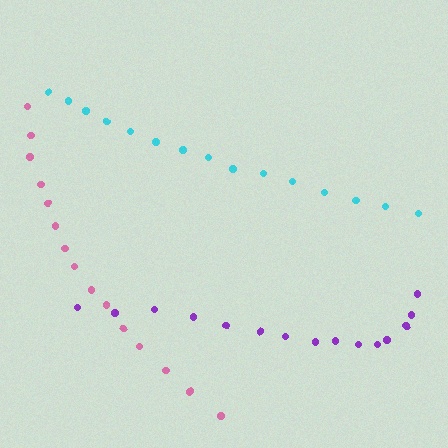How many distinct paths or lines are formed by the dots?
There are 3 distinct paths.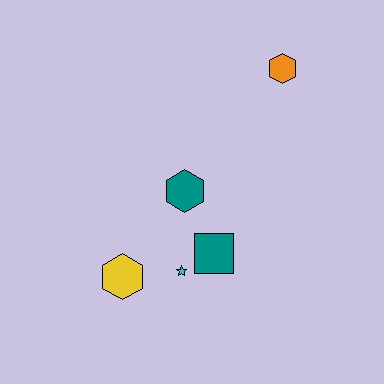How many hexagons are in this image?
There are 3 hexagons.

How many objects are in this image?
There are 5 objects.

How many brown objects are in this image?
There are no brown objects.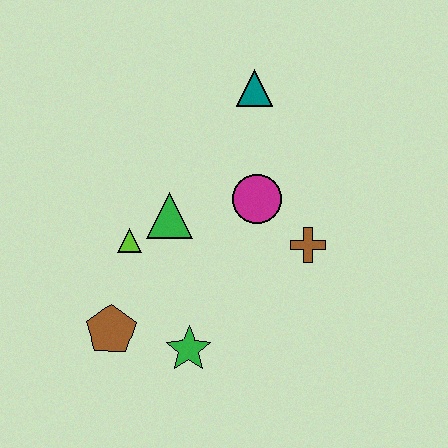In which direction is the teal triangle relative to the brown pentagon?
The teal triangle is above the brown pentagon.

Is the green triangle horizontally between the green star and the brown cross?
No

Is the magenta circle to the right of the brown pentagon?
Yes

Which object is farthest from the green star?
The teal triangle is farthest from the green star.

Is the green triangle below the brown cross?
No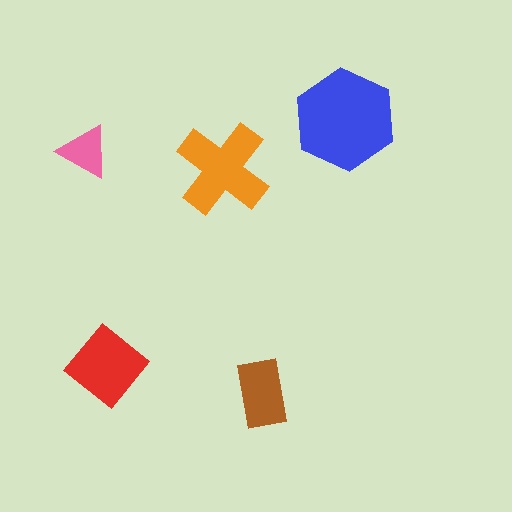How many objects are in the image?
There are 5 objects in the image.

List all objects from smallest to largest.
The pink triangle, the brown rectangle, the red diamond, the orange cross, the blue hexagon.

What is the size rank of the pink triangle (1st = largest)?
5th.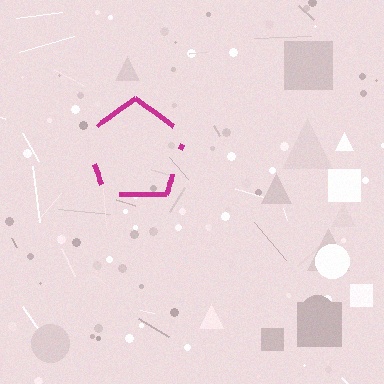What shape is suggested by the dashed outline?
The dashed outline suggests a pentagon.